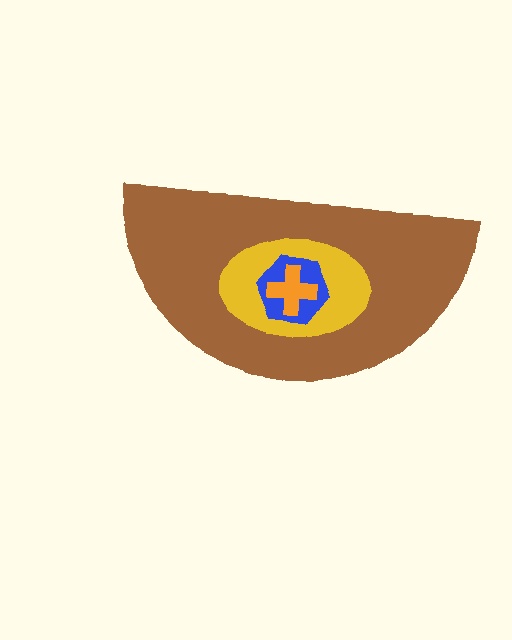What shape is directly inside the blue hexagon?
The orange cross.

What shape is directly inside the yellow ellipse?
The blue hexagon.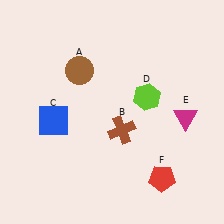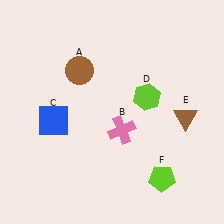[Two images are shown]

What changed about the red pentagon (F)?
In Image 1, F is red. In Image 2, it changed to lime.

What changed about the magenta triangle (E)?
In Image 1, E is magenta. In Image 2, it changed to brown.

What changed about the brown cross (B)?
In Image 1, B is brown. In Image 2, it changed to pink.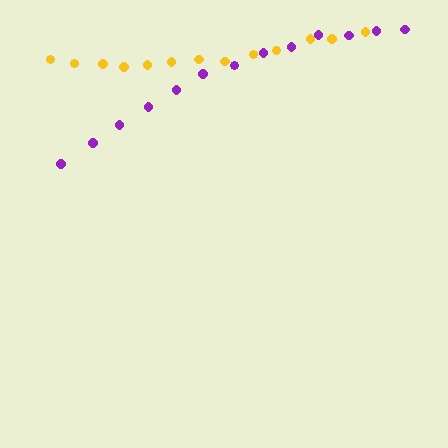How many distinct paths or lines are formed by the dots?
There are 2 distinct paths.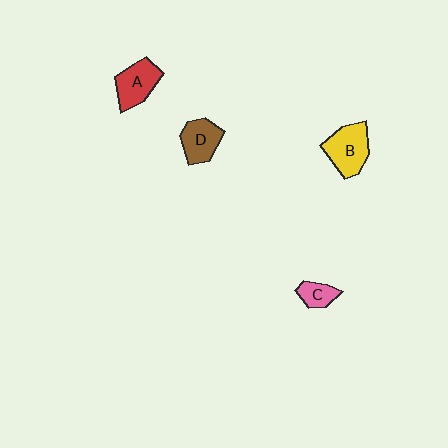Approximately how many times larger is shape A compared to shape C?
Approximately 1.9 times.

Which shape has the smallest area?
Shape C (pink).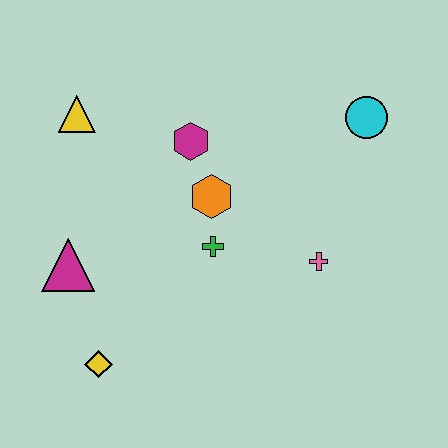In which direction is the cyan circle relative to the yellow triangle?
The cyan circle is to the right of the yellow triangle.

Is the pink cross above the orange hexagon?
No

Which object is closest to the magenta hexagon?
The orange hexagon is closest to the magenta hexagon.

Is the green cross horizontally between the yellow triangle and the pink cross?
Yes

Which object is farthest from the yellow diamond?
The cyan circle is farthest from the yellow diamond.